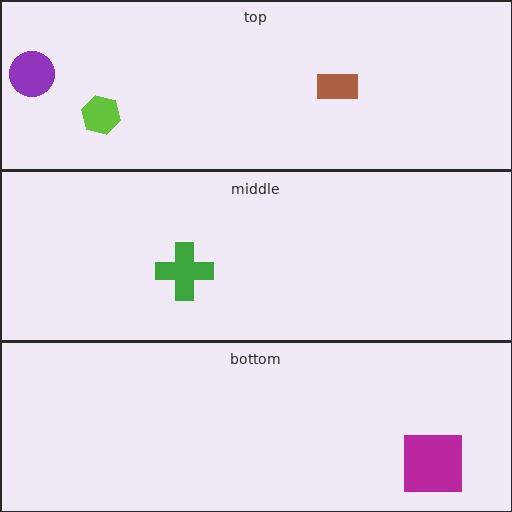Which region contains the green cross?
The middle region.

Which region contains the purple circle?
The top region.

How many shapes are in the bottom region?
1.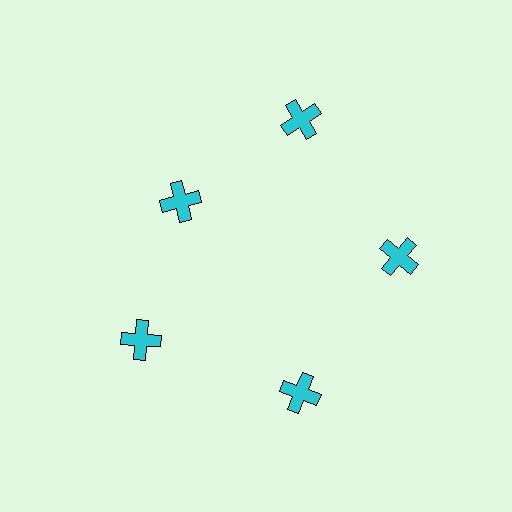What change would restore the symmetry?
The symmetry would be restored by moving it outward, back onto the ring so that all 5 crosses sit at equal angles and equal distance from the center.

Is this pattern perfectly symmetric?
No. The 5 cyan crosses are arranged in a ring, but one element near the 10 o'clock position is pulled inward toward the center, breaking the 5-fold rotational symmetry.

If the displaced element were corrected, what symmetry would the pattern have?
It would have 5-fold rotational symmetry — the pattern would map onto itself every 72 degrees.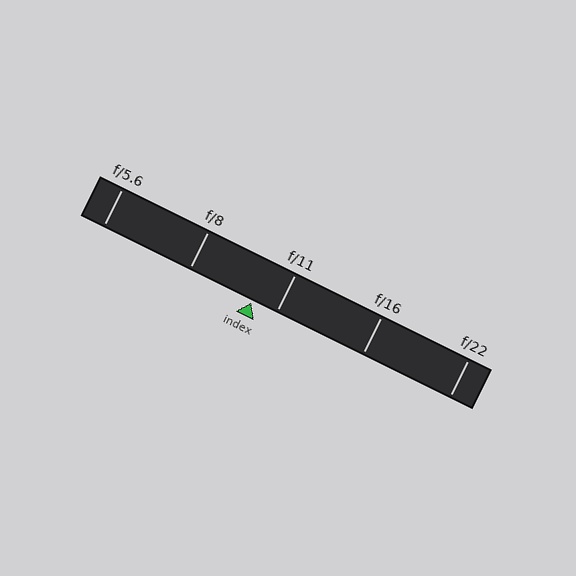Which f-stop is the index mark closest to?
The index mark is closest to f/11.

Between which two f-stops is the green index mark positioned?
The index mark is between f/8 and f/11.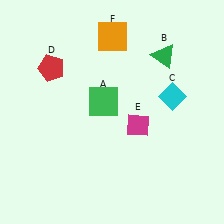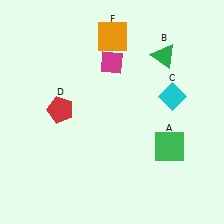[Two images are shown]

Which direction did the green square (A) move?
The green square (A) moved right.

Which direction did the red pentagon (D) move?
The red pentagon (D) moved down.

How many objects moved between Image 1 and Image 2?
3 objects moved between the two images.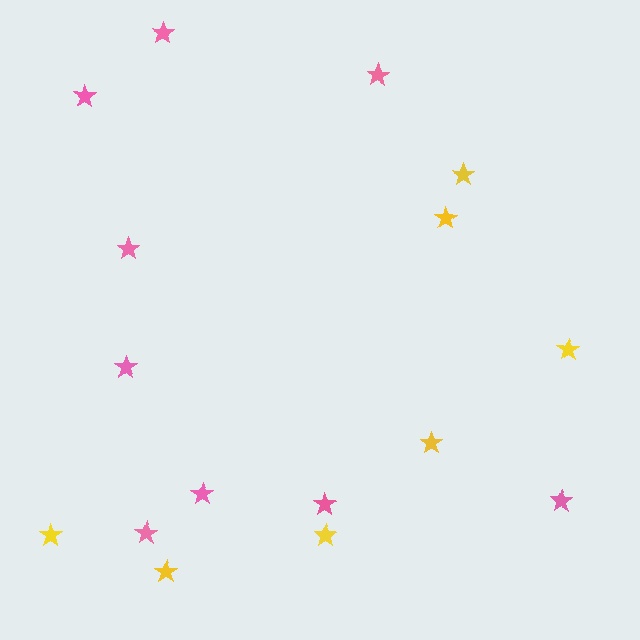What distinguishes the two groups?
There are 2 groups: one group of pink stars (9) and one group of yellow stars (7).